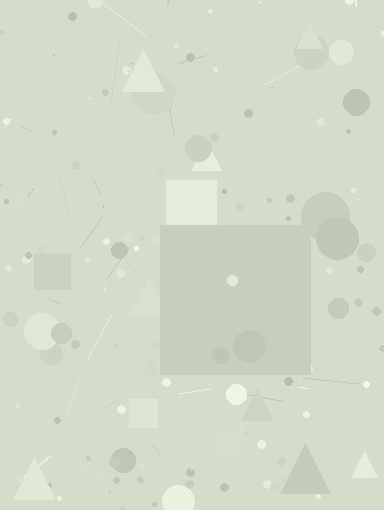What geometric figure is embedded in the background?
A square is embedded in the background.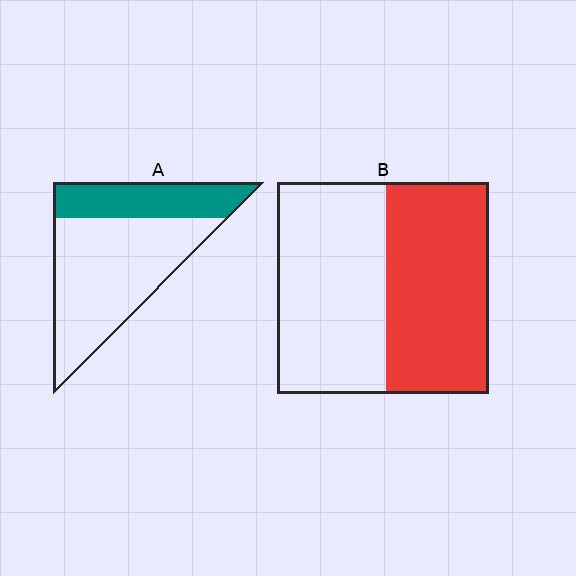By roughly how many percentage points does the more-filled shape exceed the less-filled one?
By roughly 20 percentage points (B over A).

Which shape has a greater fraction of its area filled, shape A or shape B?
Shape B.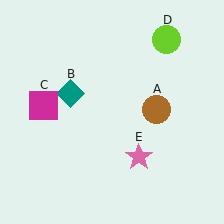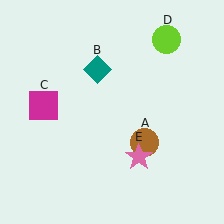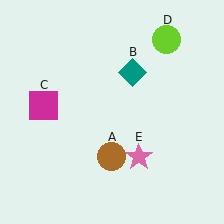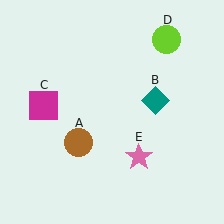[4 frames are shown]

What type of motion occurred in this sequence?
The brown circle (object A), teal diamond (object B) rotated clockwise around the center of the scene.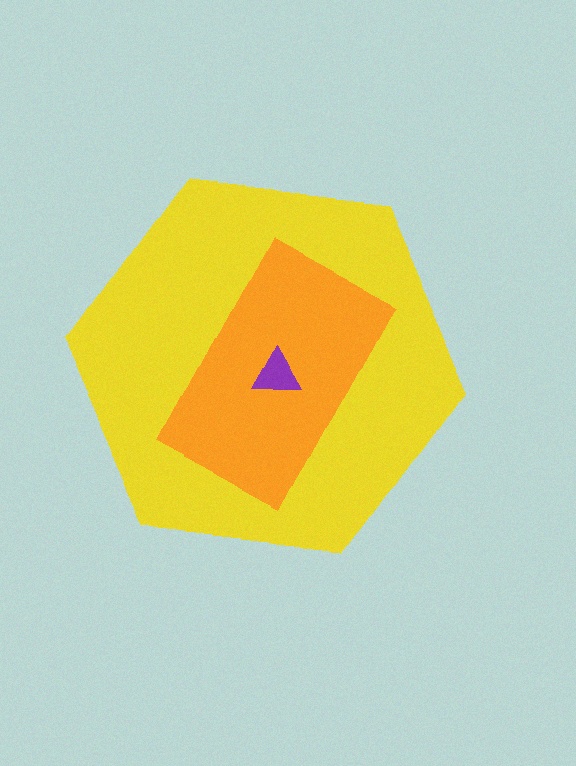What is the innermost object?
The purple triangle.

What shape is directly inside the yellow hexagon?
The orange rectangle.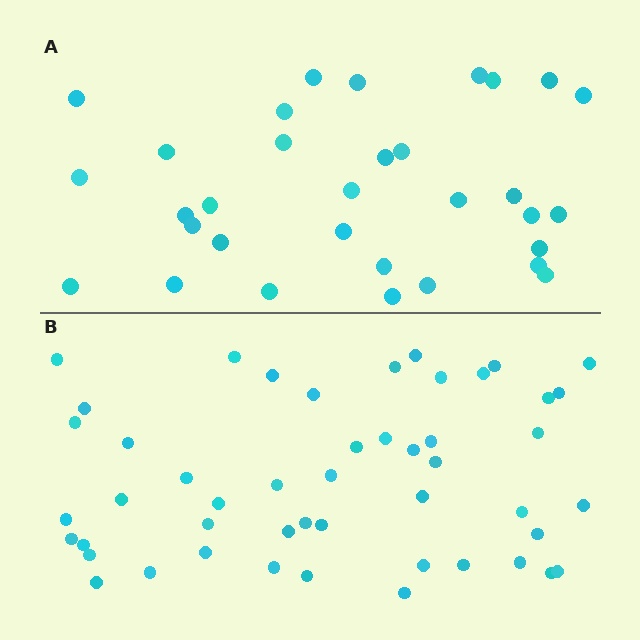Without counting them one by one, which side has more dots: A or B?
Region B (the bottom region) has more dots.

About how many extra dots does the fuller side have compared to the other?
Region B has approximately 15 more dots than region A.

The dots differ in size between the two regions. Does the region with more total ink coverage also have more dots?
No. Region A has more total ink coverage because its dots are larger, but region B actually contains more individual dots. Total area can be misleading — the number of items is what matters here.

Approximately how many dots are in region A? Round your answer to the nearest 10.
About 30 dots. (The exact count is 32, which rounds to 30.)